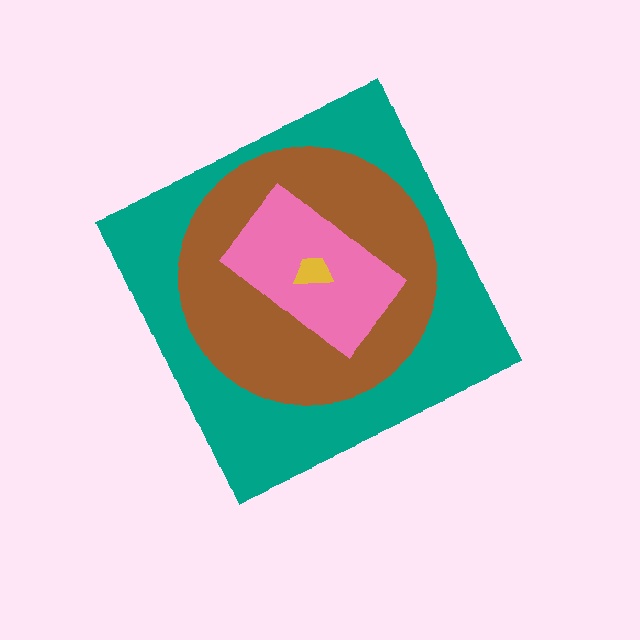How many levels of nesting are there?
4.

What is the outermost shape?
The teal diamond.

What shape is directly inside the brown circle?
The pink rectangle.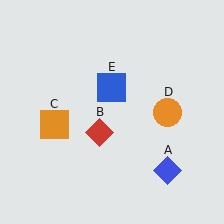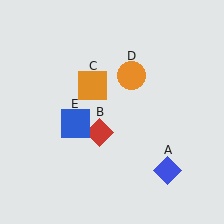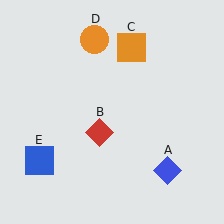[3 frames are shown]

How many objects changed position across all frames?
3 objects changed position: orange square (object C), orange circle (object D), blue square (object E).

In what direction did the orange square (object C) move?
The orange square (object C) moved up and to the right.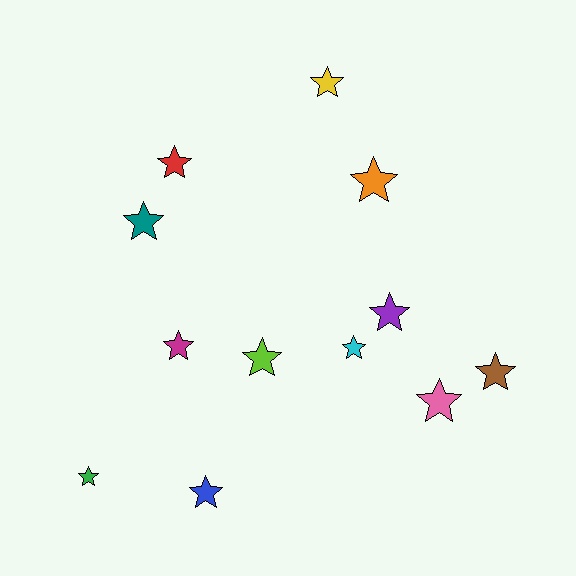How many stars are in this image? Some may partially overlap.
There are 12 stars.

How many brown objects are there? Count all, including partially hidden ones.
There is 1 brown object.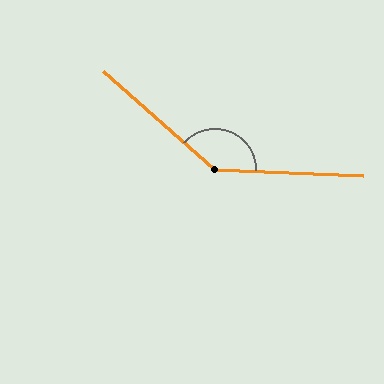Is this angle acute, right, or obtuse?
It is obtuse.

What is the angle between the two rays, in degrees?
Approximately 141 degrees.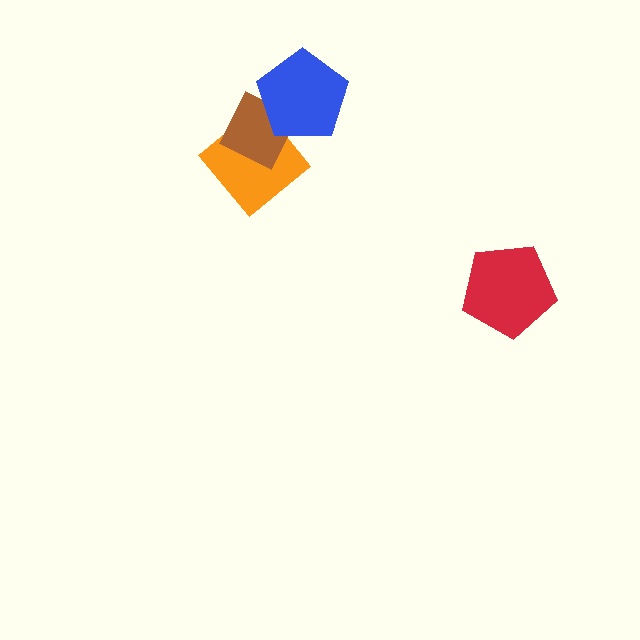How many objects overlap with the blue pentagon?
1 object overlaps with the blue pentagon.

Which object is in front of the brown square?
The blue pentagon is in front of the brown square.